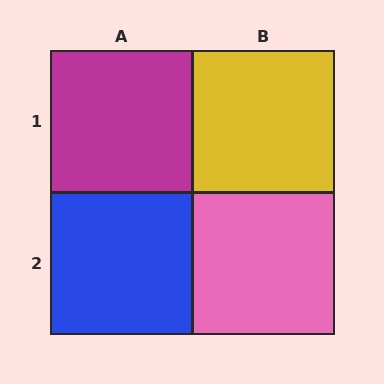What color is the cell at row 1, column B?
Yellow.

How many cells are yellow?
1 cell is yellow.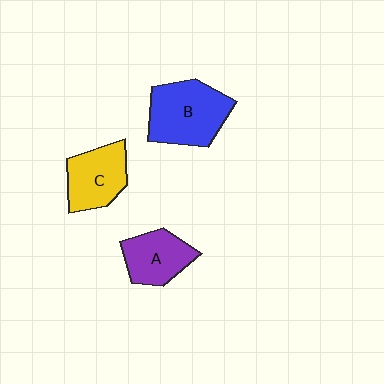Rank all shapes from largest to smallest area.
From largest to smallest: B (blue), C (yellow), A (purple).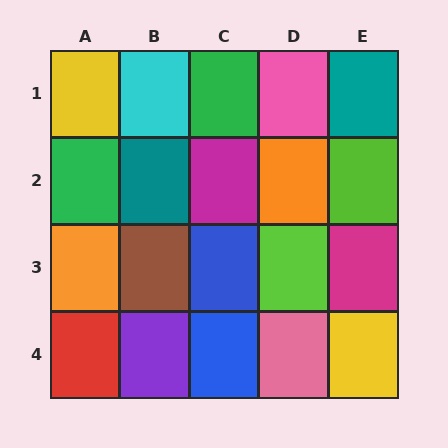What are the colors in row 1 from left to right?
Yellow, cyan, green, pink, teal.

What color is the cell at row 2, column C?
Magenta.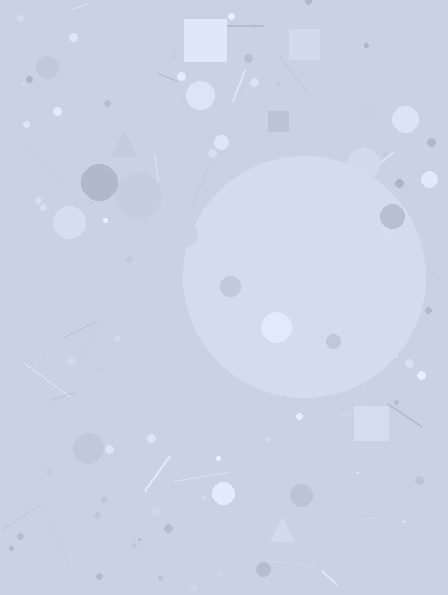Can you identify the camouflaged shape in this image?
The camouflaged shape is a circle.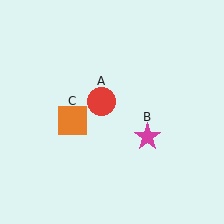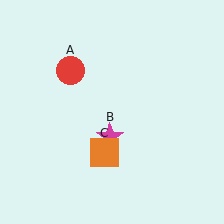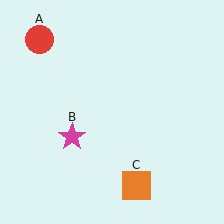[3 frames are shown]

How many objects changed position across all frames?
3 objects changed position: red circle (object A), magenta star (object B), orange square (object C).